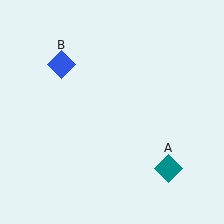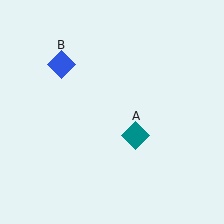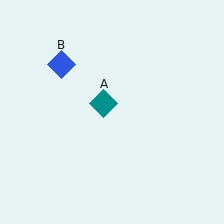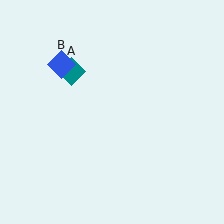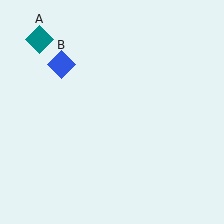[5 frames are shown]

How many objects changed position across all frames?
1 object changed position: teal diamond (object A).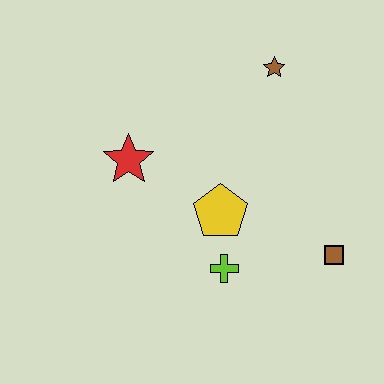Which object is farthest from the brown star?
The lime cross is farthest from the brown star.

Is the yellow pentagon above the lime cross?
Yes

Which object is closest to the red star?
The yellow pentagon is closest to the red star.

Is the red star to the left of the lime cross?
Yes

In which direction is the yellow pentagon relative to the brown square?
The yellow pentagon is to the left of the brown square.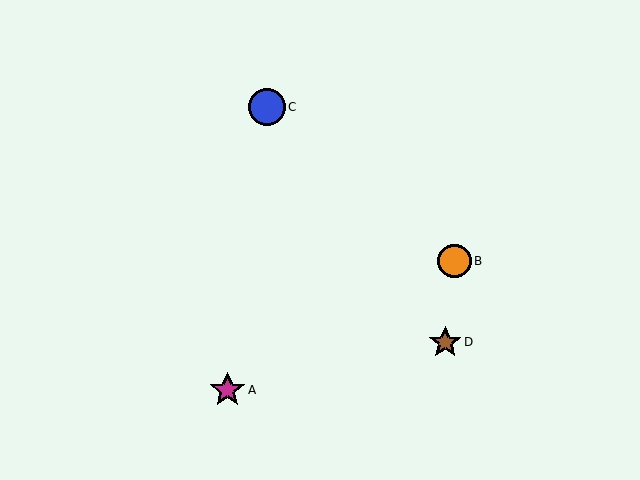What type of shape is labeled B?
Shape B is an orange circle.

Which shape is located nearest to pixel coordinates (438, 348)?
The brown star (labeled D) at (445, 342) is nearest to that location.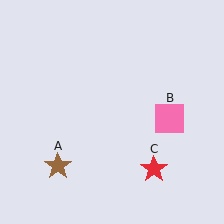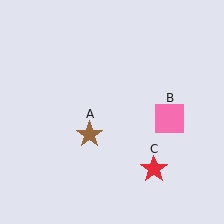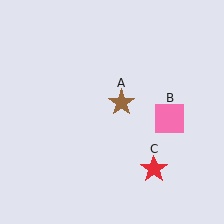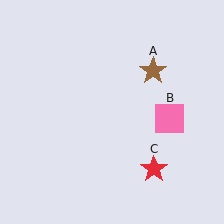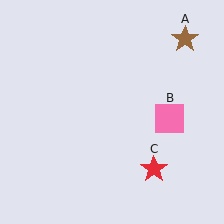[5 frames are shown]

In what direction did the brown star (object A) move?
The brown star (object A) moved up and to the right.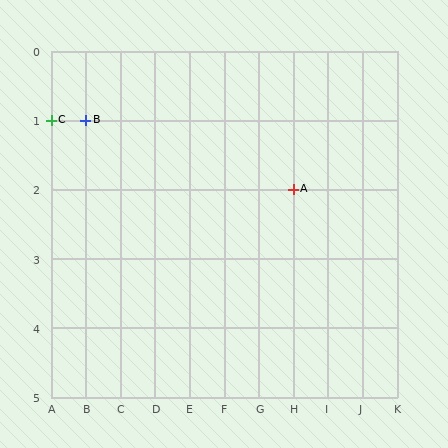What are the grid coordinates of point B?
Point B is at grid coordinates (B, 1).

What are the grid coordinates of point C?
Point C is at grid coordinates (A, 1).